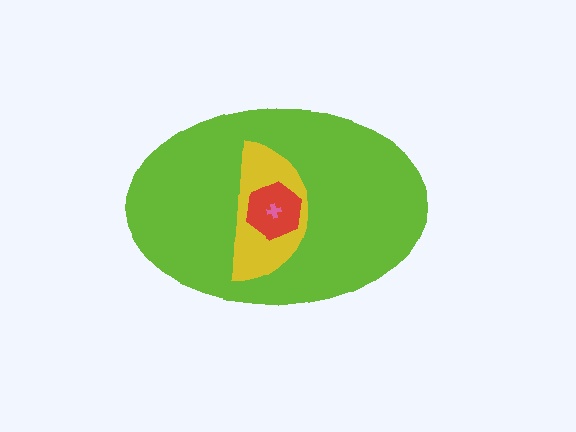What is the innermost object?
The pink cross.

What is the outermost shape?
The lime ellipse.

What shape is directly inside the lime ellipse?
The yellow semicircle.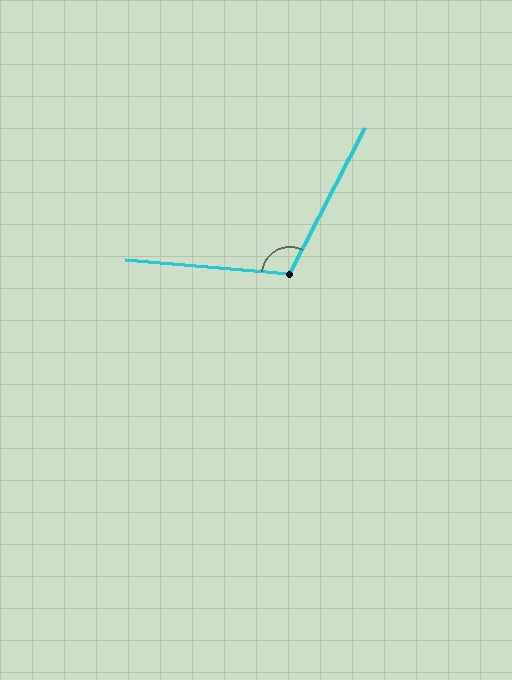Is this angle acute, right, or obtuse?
It is obtuse.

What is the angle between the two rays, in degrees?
Approximately 112 degrees.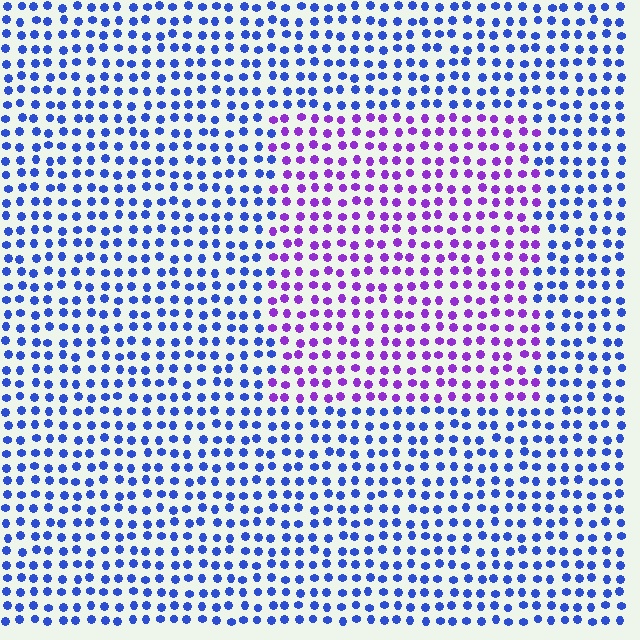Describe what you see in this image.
The image is filled with small blue elements in a uniform arrangement. A rectangle-shaped region is visible where the elements are tinted to a slightly different hue, forming a subtle color boundary.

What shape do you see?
I see a rectangle.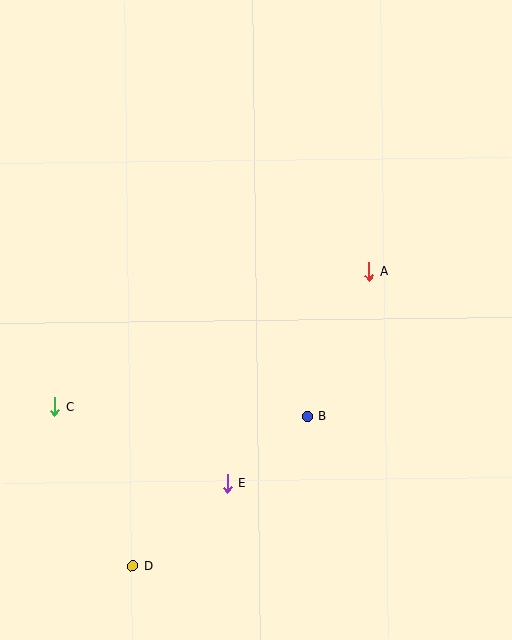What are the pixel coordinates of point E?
Point E is at (227, 484).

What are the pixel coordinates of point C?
Point C is at (55, 407).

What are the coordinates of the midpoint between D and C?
The midpoint between D and C is at (94, 487).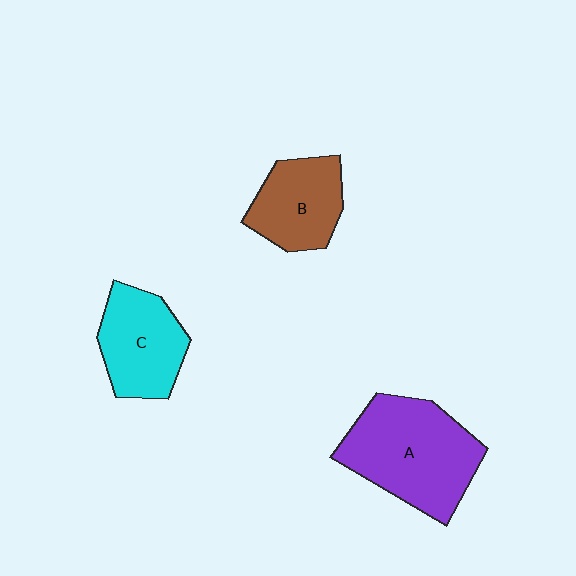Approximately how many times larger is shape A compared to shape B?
Approximately 1.6 times.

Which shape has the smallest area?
Shape B (brown).